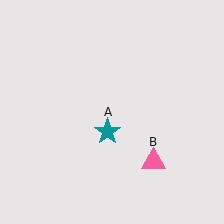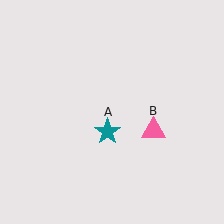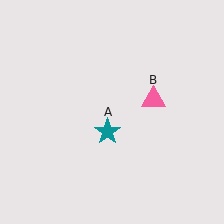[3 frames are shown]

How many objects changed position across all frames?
1 object changed position: pink triangle (object B).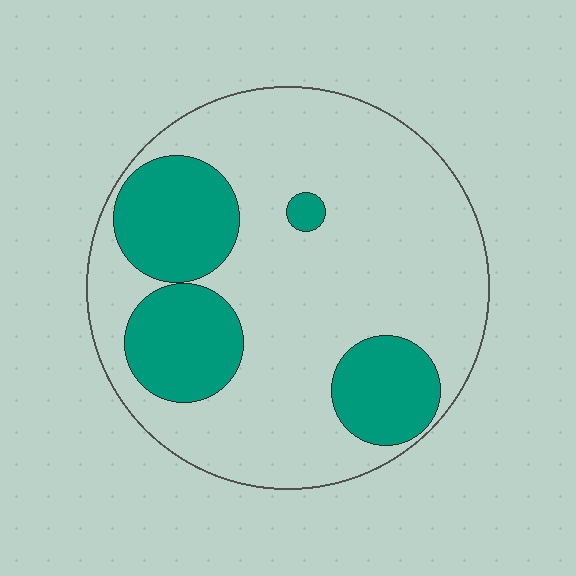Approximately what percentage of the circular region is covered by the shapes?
Approximately 25%.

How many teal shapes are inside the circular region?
4.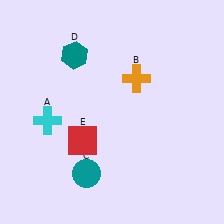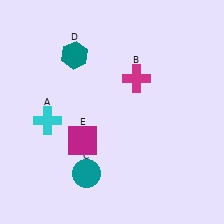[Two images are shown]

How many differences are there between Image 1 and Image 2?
There are 2 differences between the two images.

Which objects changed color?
B changed from orange to magenta. E changed from red to magenta.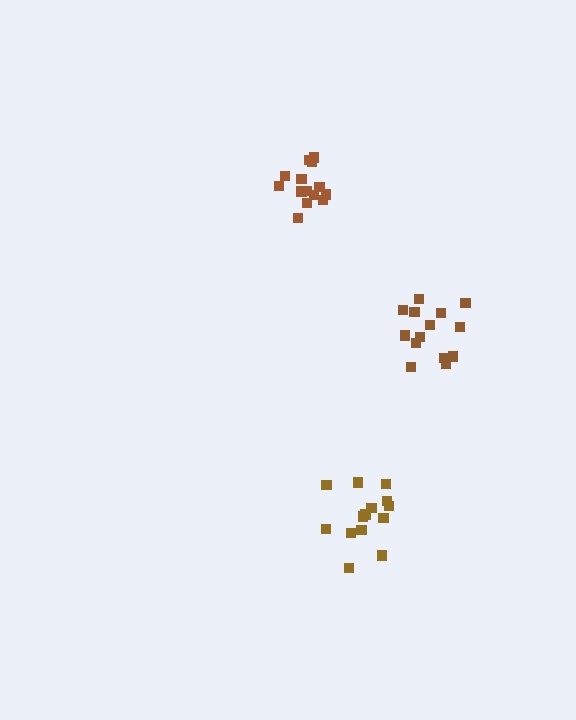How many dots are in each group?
Group 1: 14 dots, Group 2: 14 dots, Group 3: 14 dots (42 total).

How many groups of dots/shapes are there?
There are 3 groups.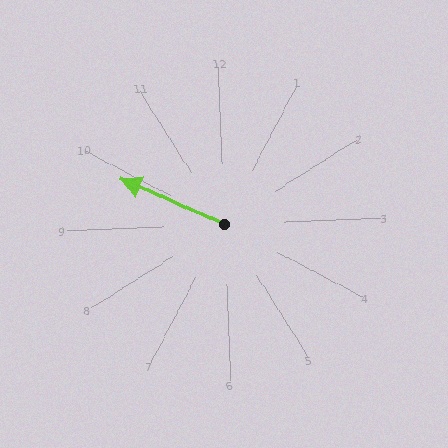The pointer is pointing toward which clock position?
Roughly 10 o'clock.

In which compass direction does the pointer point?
Northwest.